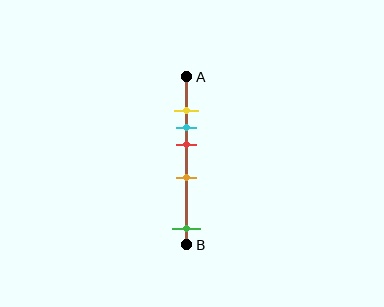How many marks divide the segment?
There are 5 marks dividing the segment.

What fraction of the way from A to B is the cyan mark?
The cyan mark is approximately 30% (0.3) of the way from A to B.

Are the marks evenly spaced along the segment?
No, the marks are not evenly spaced.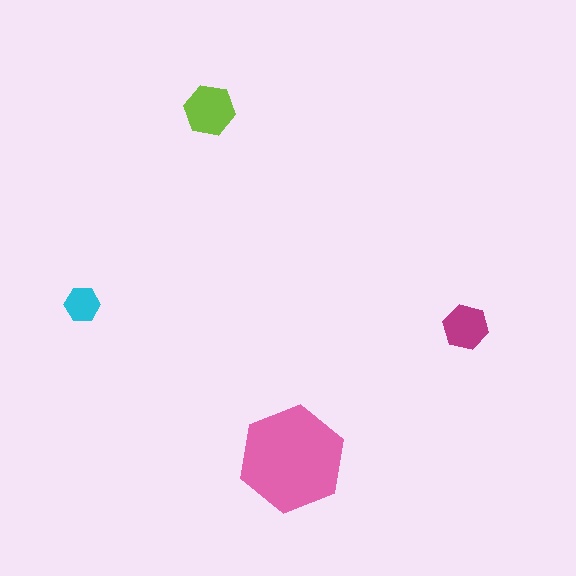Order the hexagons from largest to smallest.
the pink one, the lime one, the magenta one, the cyan one.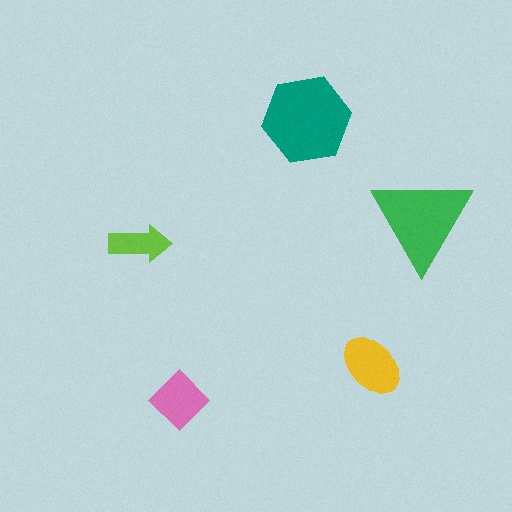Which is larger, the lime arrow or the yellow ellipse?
The yellow ellipse.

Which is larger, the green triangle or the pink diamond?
The green triangle.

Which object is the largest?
The teal hexagon.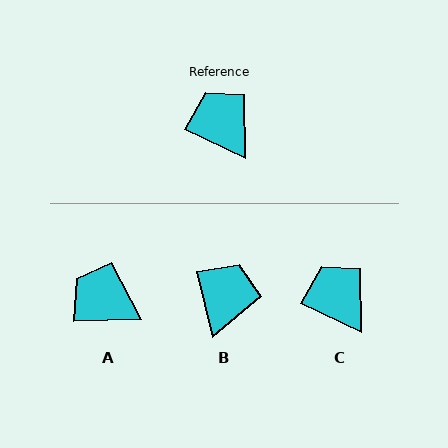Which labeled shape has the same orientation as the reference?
C.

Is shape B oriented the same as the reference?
No, it is off by about 52 degrees.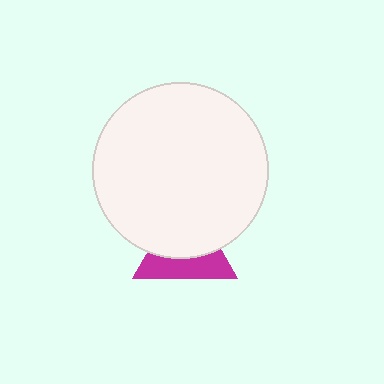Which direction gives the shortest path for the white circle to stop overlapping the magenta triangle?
Moving up gives the shortest separation.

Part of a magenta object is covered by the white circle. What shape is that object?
It is a triangle.